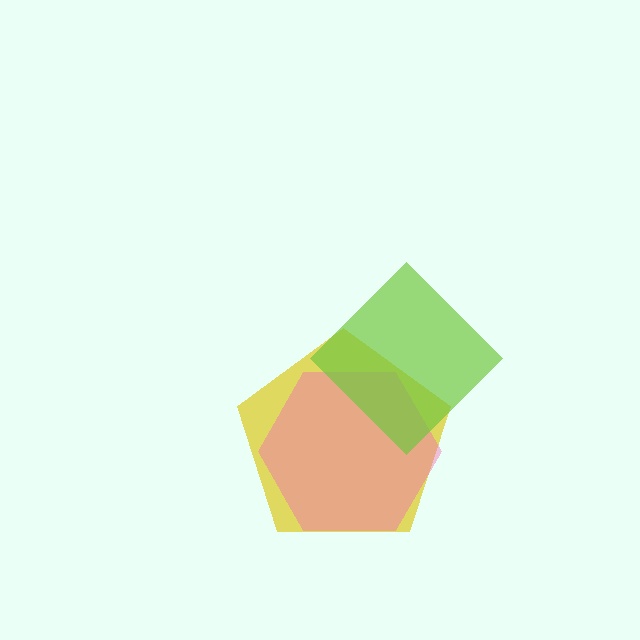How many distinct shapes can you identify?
There are 3 distinct shapes: a yellow pentagon, a pink hexagon, a lime diamond.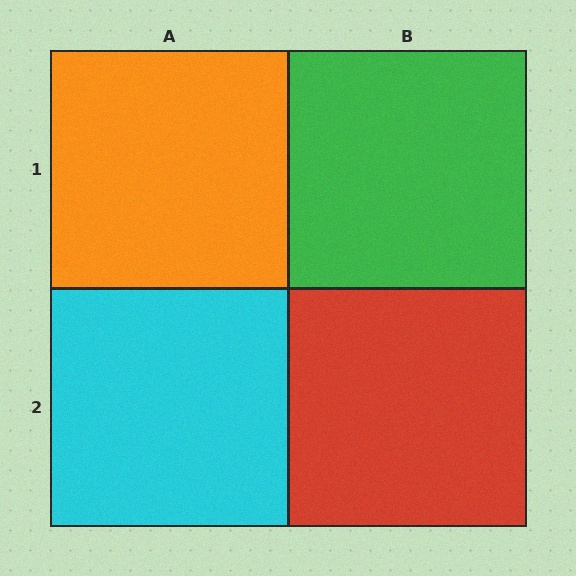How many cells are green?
1 cell is green.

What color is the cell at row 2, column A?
Cyan.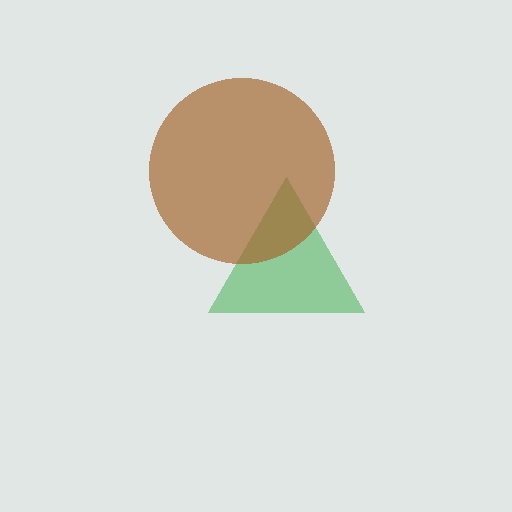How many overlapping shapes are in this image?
There are 2 overlapping shapes in the image.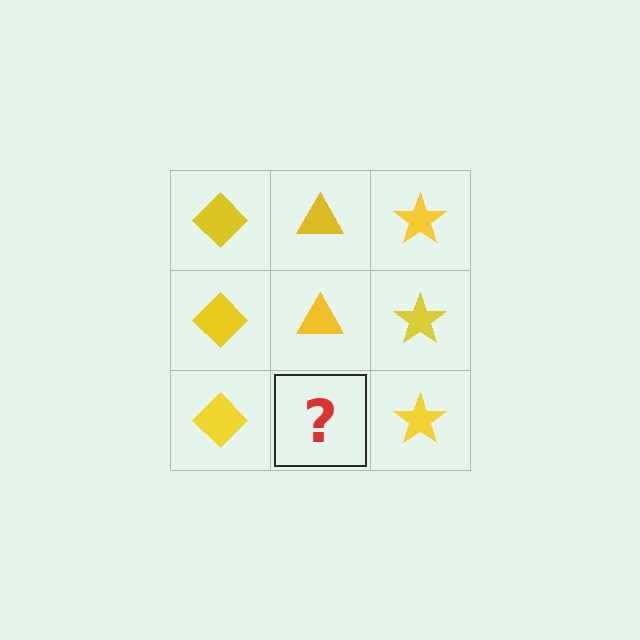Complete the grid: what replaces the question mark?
The question mark should be replaced with a yellow triangle.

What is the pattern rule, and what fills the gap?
The rule is that each column has a consistent shape. The gap should be filled with a yellow triangle.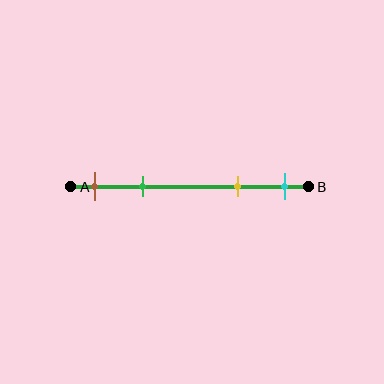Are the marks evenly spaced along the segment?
No, the marks are not evenly spaced.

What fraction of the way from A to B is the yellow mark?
The yellow mark is approximately 70% (0.7) of the way from A to B.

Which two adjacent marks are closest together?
The brown and green marks are the closest adjacent pair.